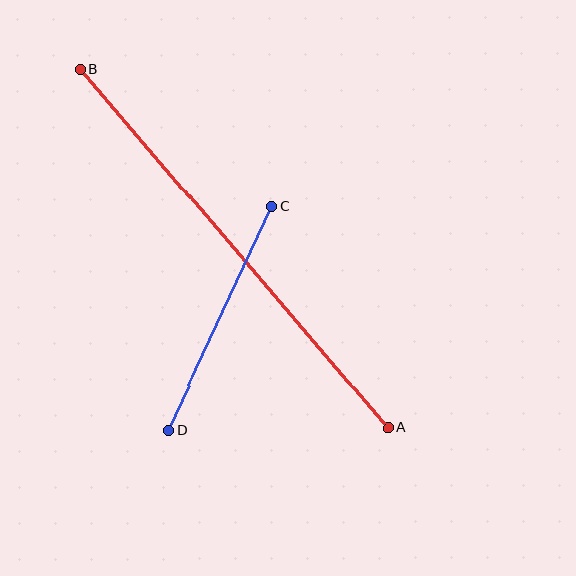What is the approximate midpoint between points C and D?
The midpoint is at approximately (220, 318) pixels.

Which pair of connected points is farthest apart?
Points A and B are farthest apart.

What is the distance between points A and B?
The distance is approximately 472 pixels.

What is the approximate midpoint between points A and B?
The midpoint is at approximately (234, 248) pixels.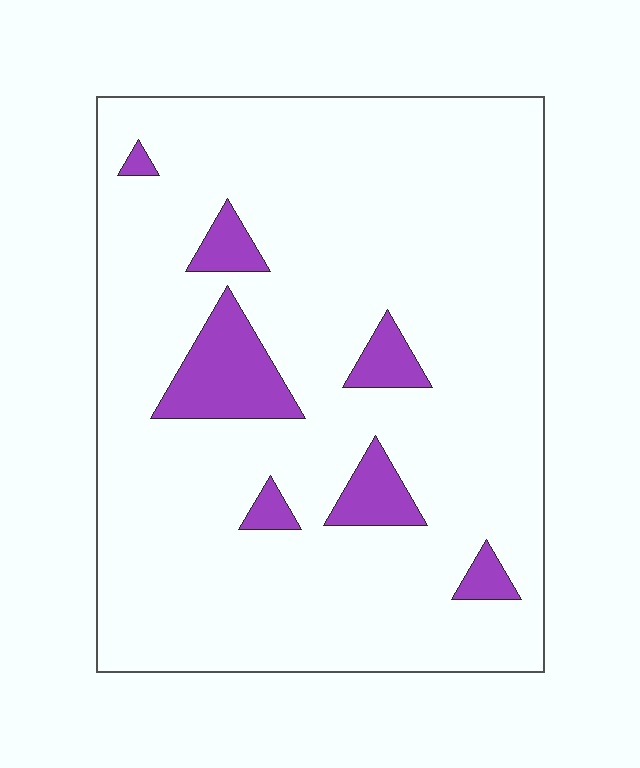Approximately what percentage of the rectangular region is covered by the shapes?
Approximately 10%.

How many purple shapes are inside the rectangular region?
7.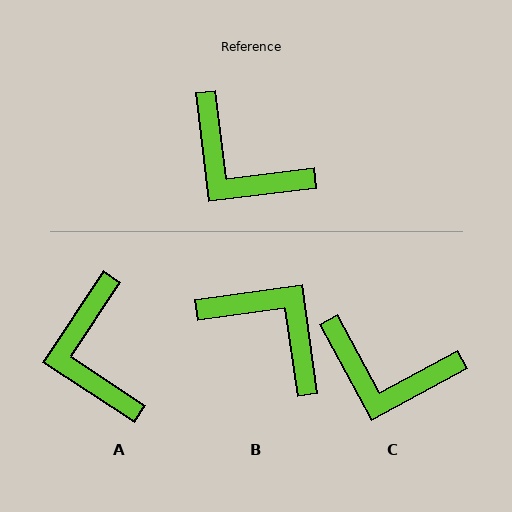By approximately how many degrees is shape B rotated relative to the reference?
Approximately 179 degrees clockwise.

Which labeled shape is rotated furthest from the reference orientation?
B, about 179 degrees away.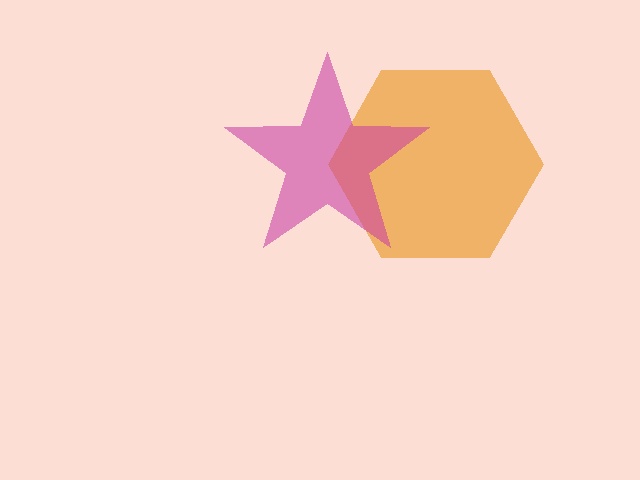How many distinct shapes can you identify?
There are 2 distinct shapes: an orange hexagon, a magenta star.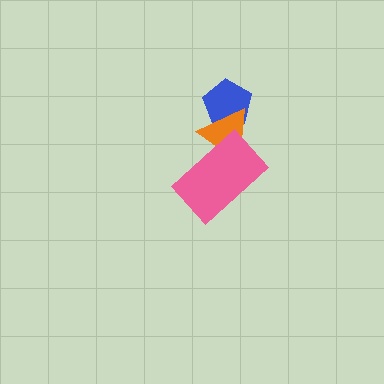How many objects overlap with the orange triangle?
2 objects overlap with the orange triangle.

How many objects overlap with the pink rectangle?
1 object overlaps with the pink rectangle.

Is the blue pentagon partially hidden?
Yes, it is partially covered by another shape.